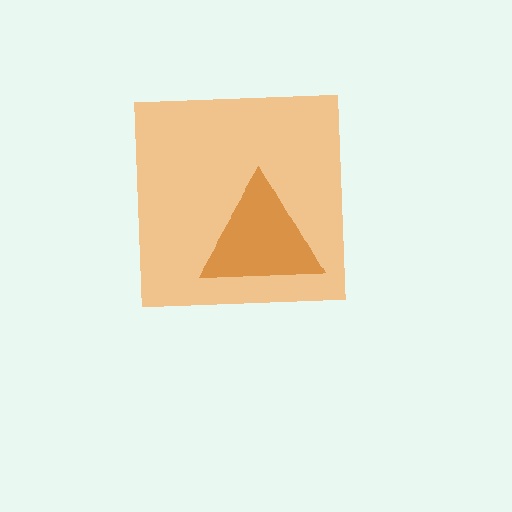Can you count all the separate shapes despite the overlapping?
Yes, there are 2 separate shapes.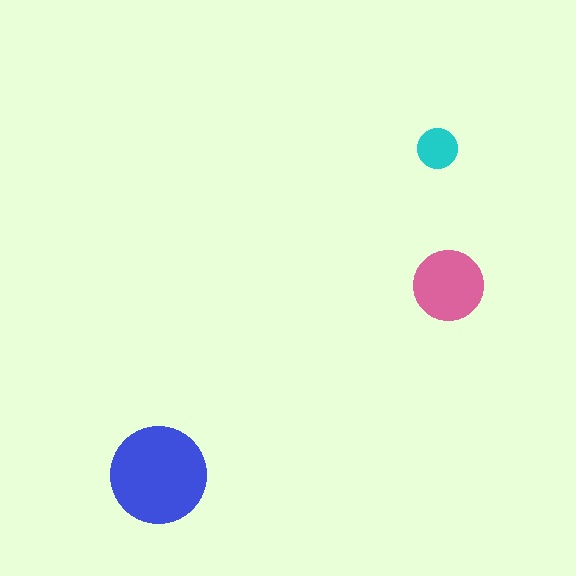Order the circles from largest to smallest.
the blue one, the pink one, the cyan one.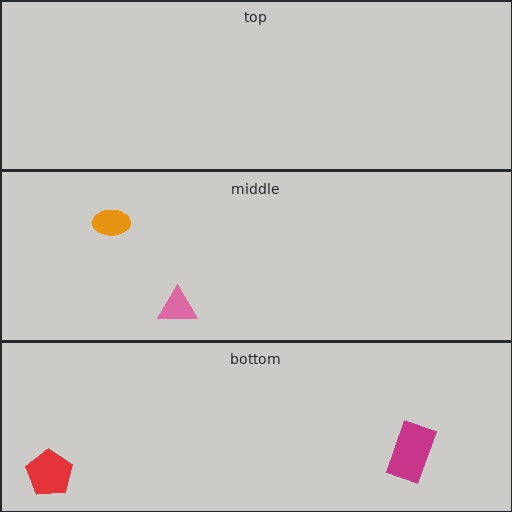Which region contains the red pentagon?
The bottom region.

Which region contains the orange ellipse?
The middle region.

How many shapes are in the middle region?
2.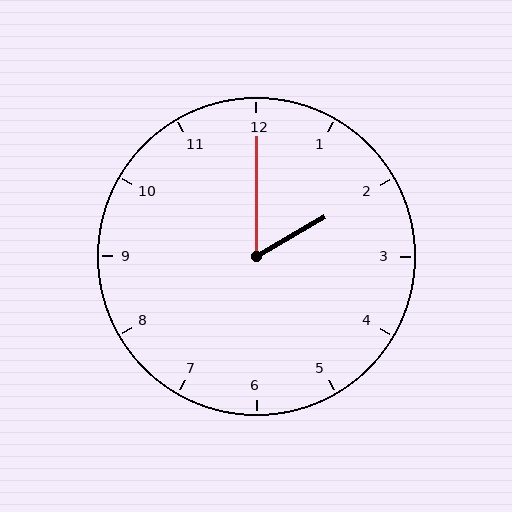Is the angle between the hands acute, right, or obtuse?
It is acute.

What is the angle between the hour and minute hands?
Approximately 60 degrees.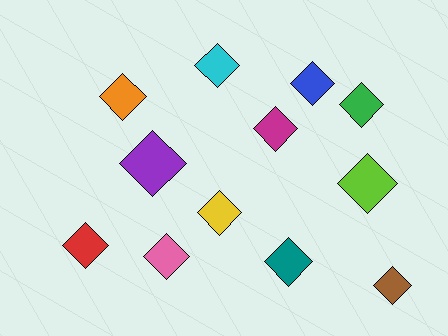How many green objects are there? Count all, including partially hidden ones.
There is 1 green object.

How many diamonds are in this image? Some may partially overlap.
There are 12 diamonds.